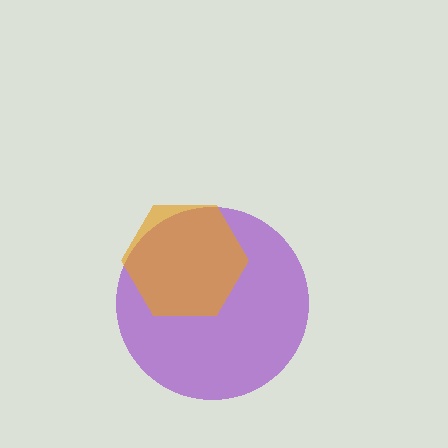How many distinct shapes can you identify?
There are 2 distinct shapes: a purple circle, an orange hexagon.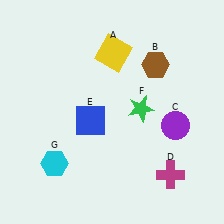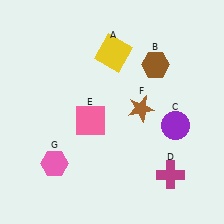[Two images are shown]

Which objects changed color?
E changed from blue to pink. F changed from green to brown. G changed from cyan to pink.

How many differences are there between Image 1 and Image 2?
There are 3 differences between the two images.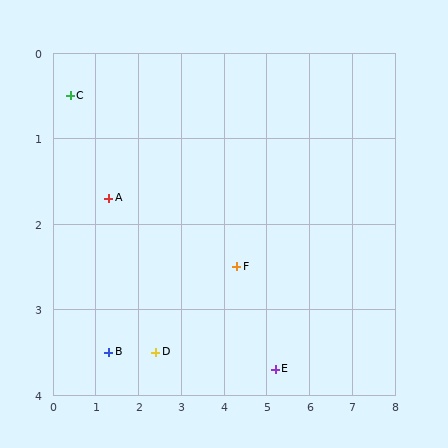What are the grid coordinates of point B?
Point B is at approximately (1.3, 3.5).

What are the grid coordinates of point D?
Point D is at approximately (2.4, 3.5).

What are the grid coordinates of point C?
Point C is at approximately (0.4, 0.5).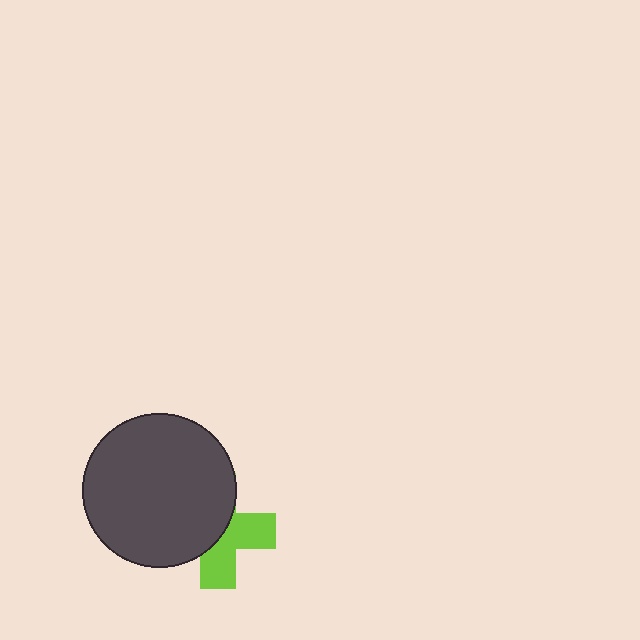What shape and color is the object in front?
The object in front is a dark gray circle.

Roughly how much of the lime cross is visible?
About half of it is visible (roughly 46%).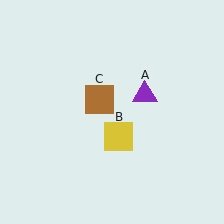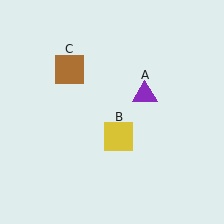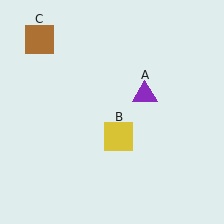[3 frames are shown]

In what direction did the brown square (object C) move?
The brown square (object C) moved up and to the left.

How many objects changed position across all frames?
1 object changed position: brown square (object C).